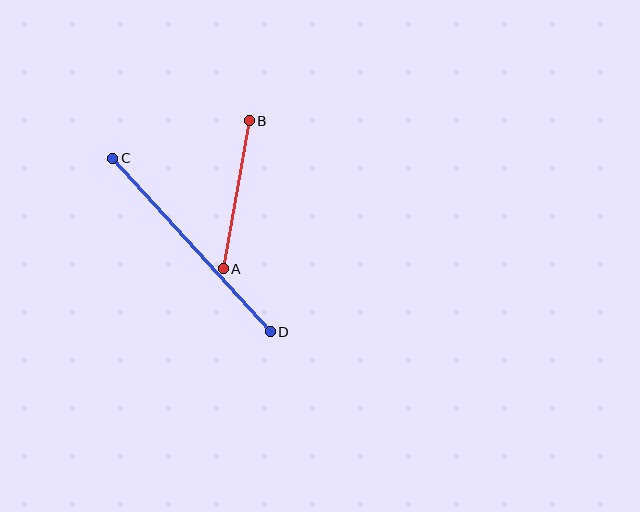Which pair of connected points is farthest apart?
Points C and D are farthest apart.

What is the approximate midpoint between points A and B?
The midpoint is at approximately (236, 195) pixels.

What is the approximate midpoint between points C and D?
The midpoint is at approximately (191, 245) pixels.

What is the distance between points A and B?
The distance is approximately 150 pixels.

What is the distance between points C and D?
The distance is approximately 234 pixels.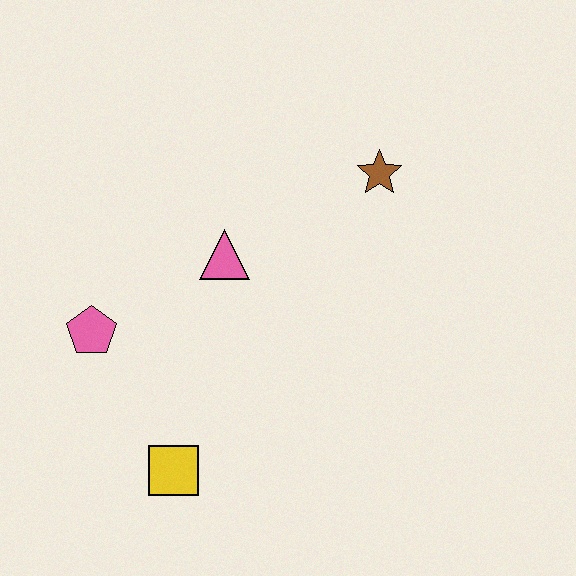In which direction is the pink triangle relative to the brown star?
The pink triangle is to the left of the brown star.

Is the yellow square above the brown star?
No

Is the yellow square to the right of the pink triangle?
No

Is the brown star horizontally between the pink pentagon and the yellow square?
No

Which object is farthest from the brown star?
The yellow square is farthest from the brown star.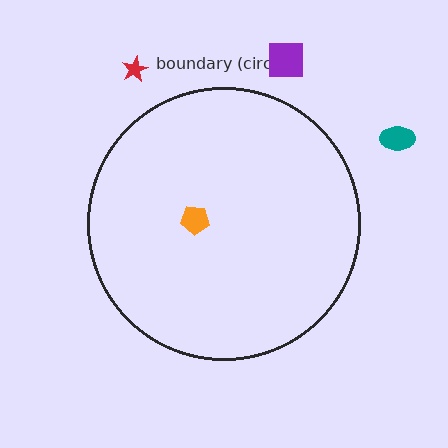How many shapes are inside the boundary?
1 inside, 3 outside.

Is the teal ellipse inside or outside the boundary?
Outside.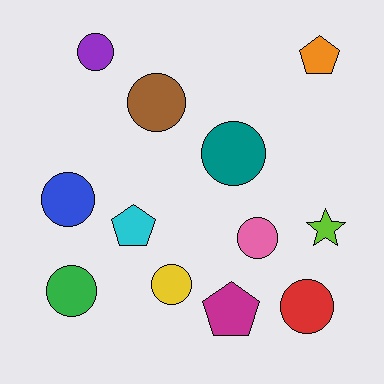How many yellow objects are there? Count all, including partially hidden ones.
There is 1 yellow object.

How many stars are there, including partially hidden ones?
There is 1 star.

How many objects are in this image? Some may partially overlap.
There are 12 objects.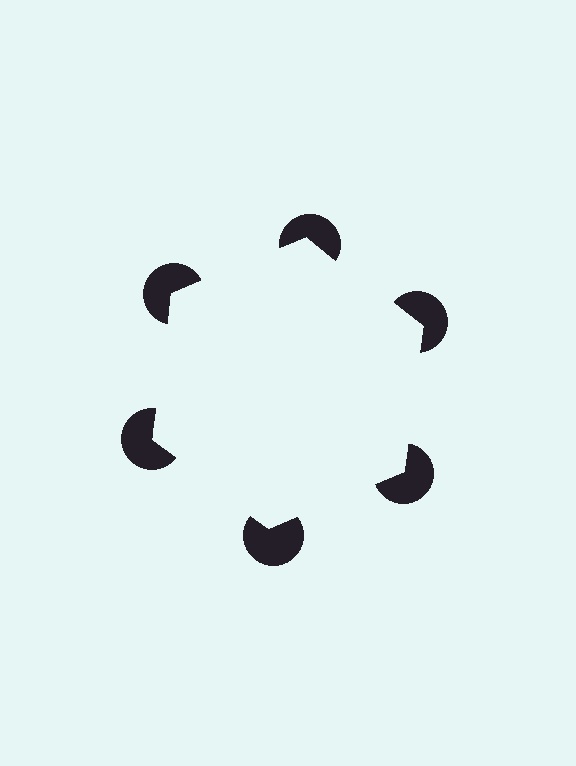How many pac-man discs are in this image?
There are 6 — one at each vertex of the illusory hexagon.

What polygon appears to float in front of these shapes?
An illusory hexagon — its edges are inferred from the aligned wedge cuts in the pac-man discs, not physically drawn.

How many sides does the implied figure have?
6 sides.